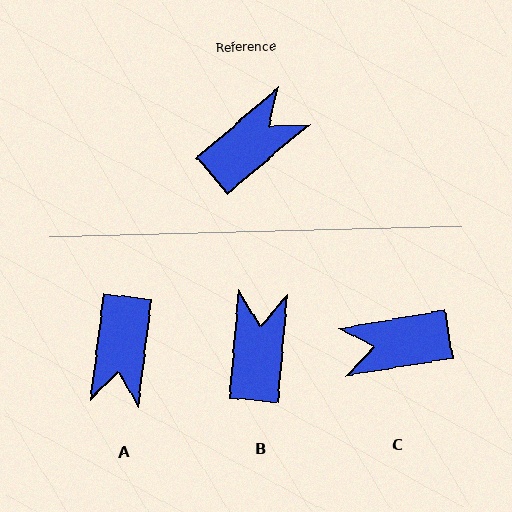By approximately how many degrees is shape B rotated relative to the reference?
Approximately 44 degrees counter-clockwise.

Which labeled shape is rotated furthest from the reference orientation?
C, about 149 degrees away.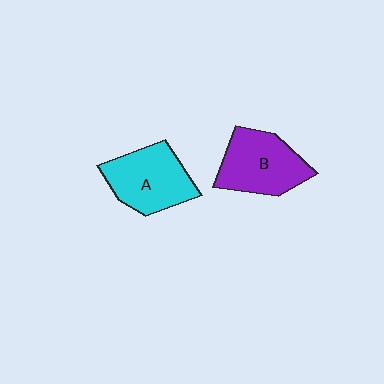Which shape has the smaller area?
Shape A (cyan).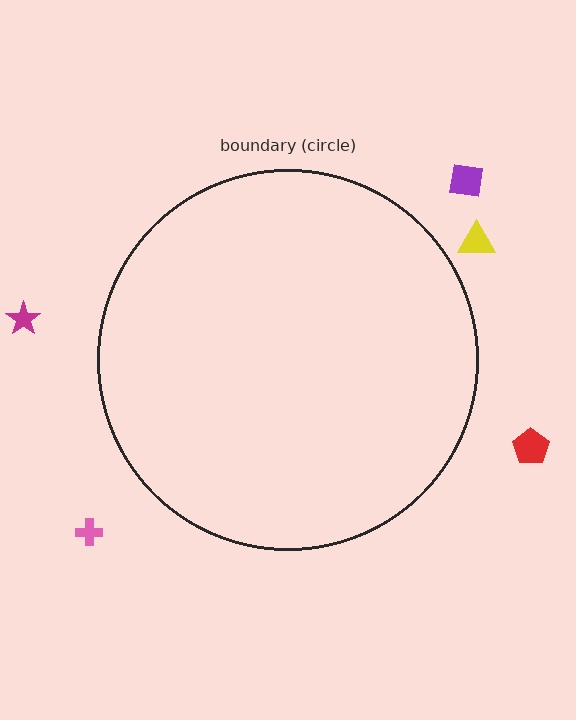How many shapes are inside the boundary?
0 inside, 5 outside.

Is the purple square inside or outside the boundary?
Outside.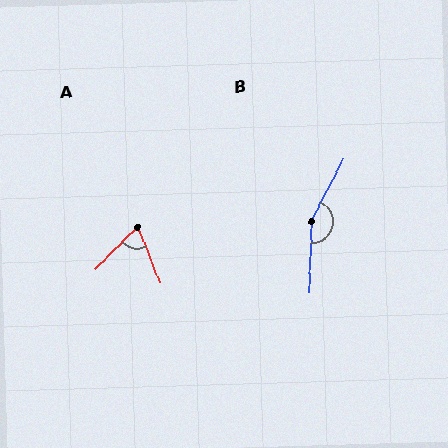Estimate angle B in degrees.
Approximately 154 degrees.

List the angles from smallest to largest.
A (67°), B (154°).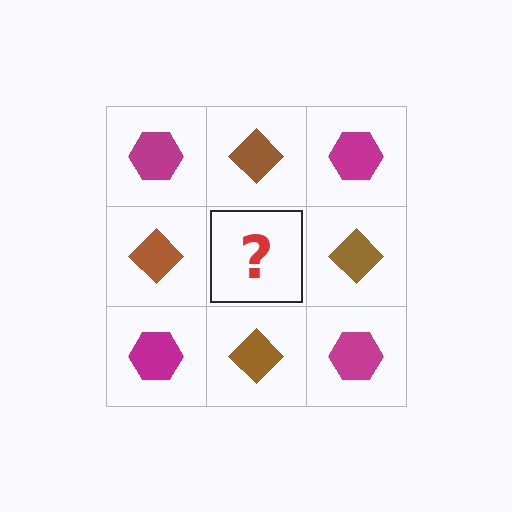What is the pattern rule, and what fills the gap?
The rule is that it alternates magenta hexagon and brown diamond in a checkerboard pattern. The gap should be filled with a magenta hexagon.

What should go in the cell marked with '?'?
The missing cell should contain a magenta hexagon.